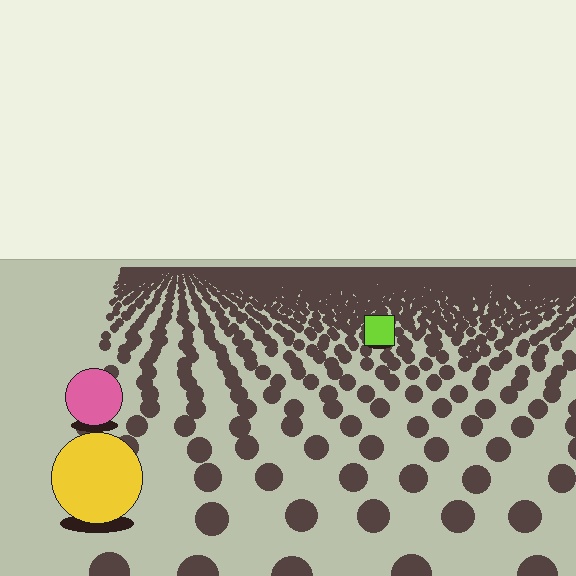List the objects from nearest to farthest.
From nearest to farthest: the yellow circle, the pink circle, the lime square.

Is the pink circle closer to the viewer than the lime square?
Yes. The pink circle is closer — you can tell from the texture gradient: the ground texture is coarser near it.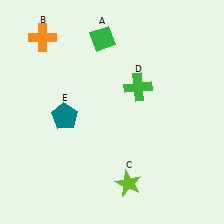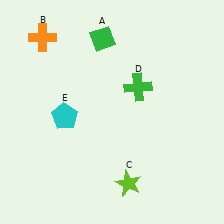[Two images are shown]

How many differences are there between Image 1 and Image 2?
There is 1 difference between the two images.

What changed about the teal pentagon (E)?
In Image 1, E is teal. In Image 2, it changed to cyan.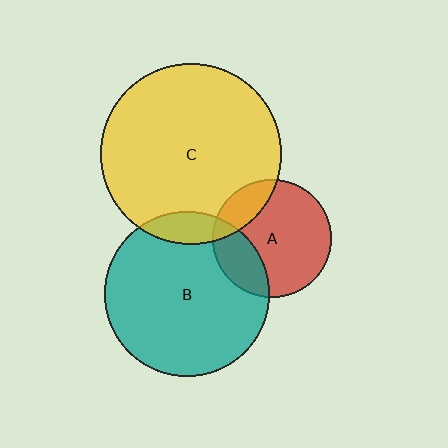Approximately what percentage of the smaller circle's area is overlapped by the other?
Approximately 25%.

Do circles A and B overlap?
Yes.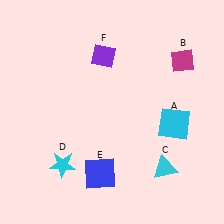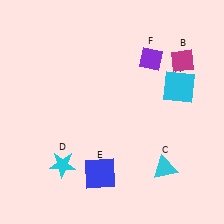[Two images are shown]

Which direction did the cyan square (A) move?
The cyan square (A) moved up.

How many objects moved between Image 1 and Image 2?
2 objects moved between the two images.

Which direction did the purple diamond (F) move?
The purple diamond (F) moved right.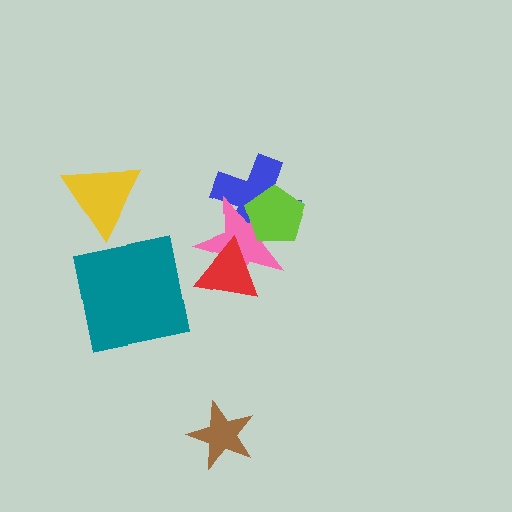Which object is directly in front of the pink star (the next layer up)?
The red triangle is directly in front of the pink star.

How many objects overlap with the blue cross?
2 objects overlap with the blue cross.